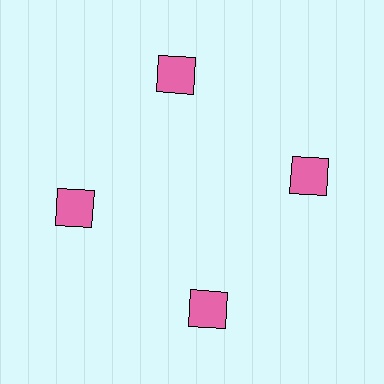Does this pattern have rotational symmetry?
Yes, this pattern has 4-fold rotational symmetry. It looks the same after rotating 90 degrees around the center.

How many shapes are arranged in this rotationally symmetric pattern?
There are 4 shapes, arranged in 4 groups of 1.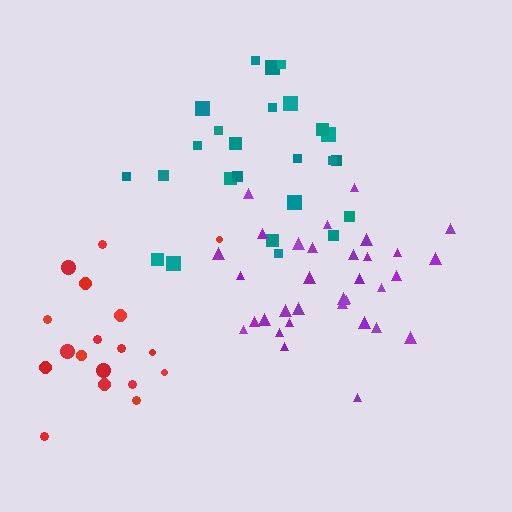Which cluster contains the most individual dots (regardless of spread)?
Purple (33).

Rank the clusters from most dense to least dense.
purple, teal, red.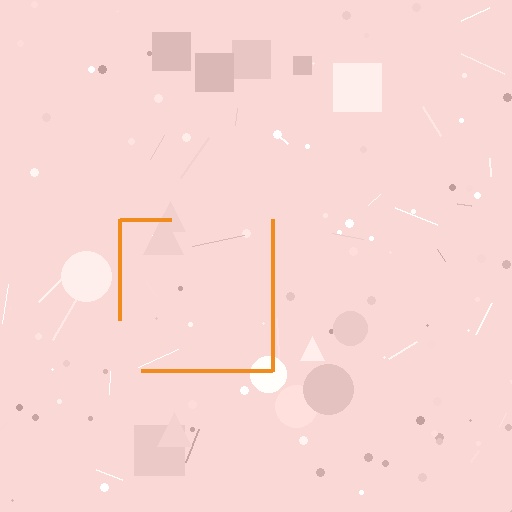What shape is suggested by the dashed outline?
The dashed outline suggests a square.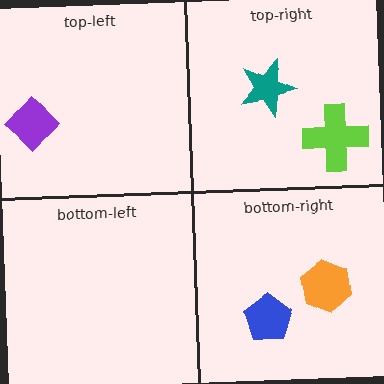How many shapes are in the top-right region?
2.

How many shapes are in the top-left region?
1.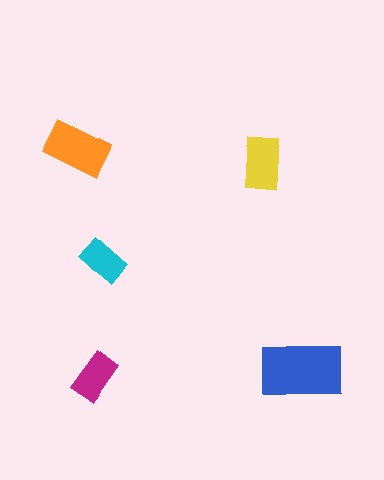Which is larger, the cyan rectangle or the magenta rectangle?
The magenta one.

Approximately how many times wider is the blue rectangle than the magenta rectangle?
About 1.5 times wider.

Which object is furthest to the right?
The blue rectangle is rightmost.